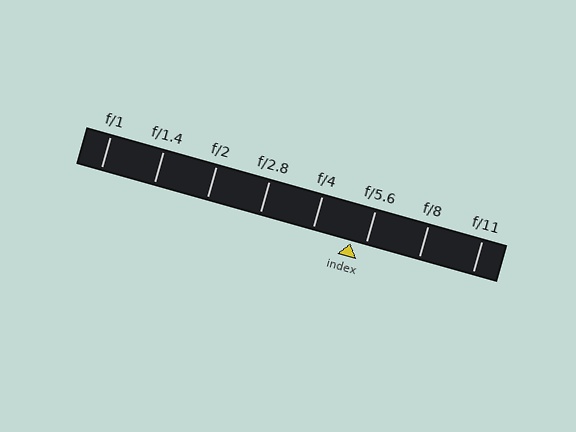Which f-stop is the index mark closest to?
The index mark is closest to f/5.6.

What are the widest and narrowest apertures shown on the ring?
The widest aperture shown is f/1 and the narrowest is f/11.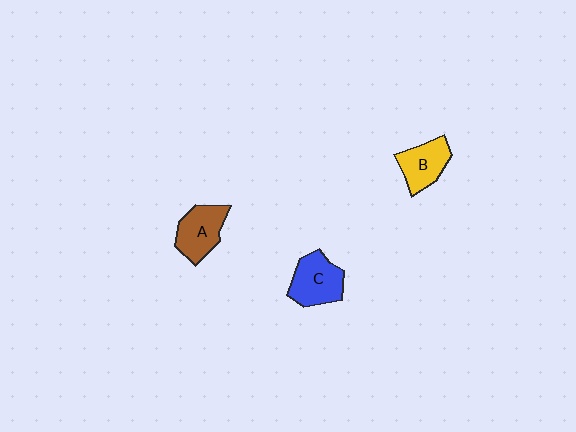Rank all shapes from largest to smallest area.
From largest to smallest: C (blue), A (brown), B (yellow).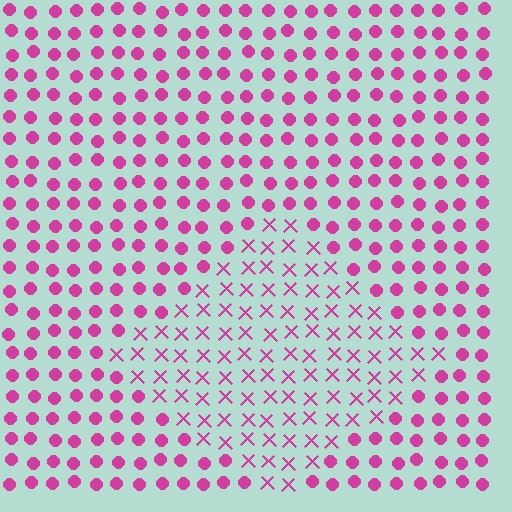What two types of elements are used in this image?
The image uses X marks inside the diamond region and circles outside it.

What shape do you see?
I see a diamond.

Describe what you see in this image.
The image is filled with small magenta elements arranged in a uniform grid. A diamond-shaped region contains X marks, while the surrounding area contains circles. The boundary is defined purely by the change in element shape.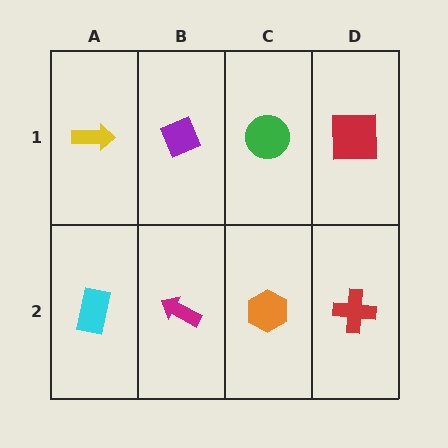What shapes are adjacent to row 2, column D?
A red square (row 1, column D), an orange hexagon (row 2, column C).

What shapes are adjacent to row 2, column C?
A green circle (row 1, column C), a magenta arrow (row 2, column B), a red cross (row 2, column D).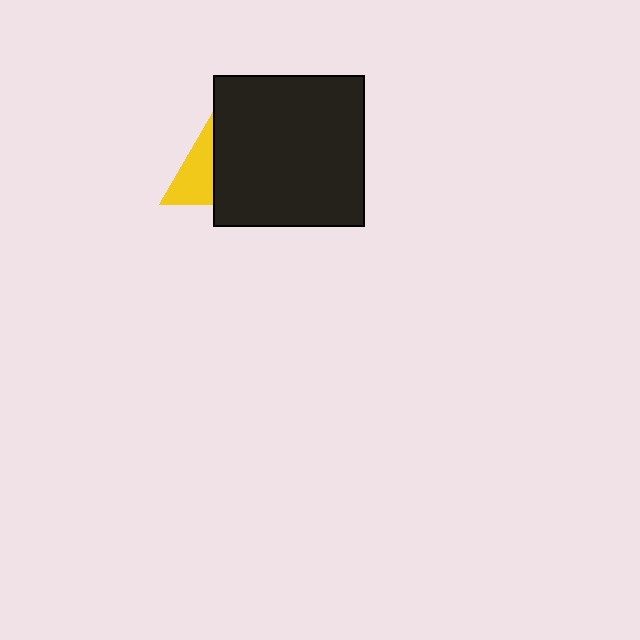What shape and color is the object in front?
The object in front is a black square.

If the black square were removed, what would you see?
You would see the complete yellow triangle.